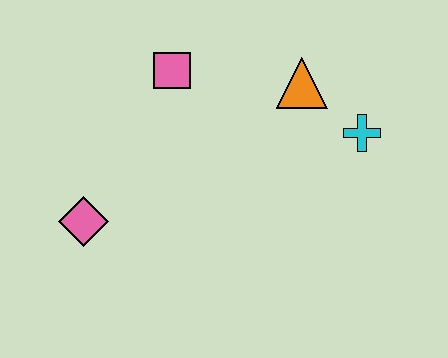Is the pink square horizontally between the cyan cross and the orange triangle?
No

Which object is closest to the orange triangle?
The cyan cross is closest to the orange triangle.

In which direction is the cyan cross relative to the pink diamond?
The cyan cross is to the right of the pink diamond.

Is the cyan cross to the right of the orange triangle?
Yes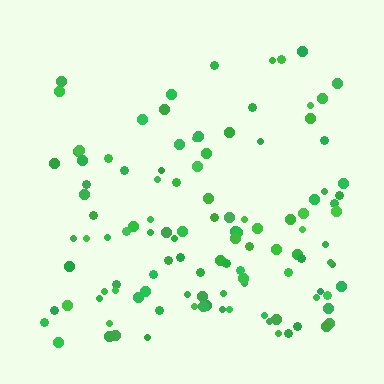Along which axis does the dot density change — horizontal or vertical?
Vertical.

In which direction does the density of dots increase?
From top to bottom, with the bottom side densest.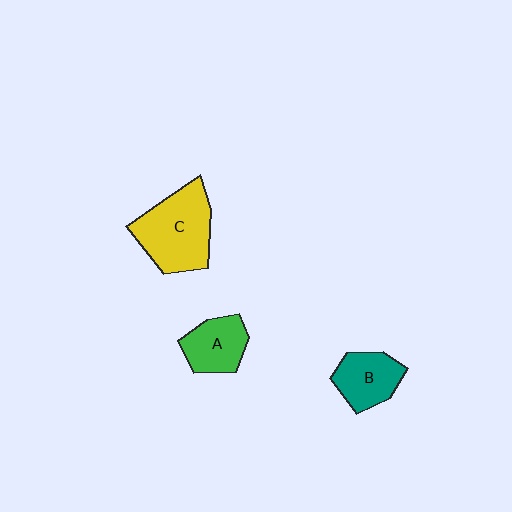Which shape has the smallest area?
Shape A (green).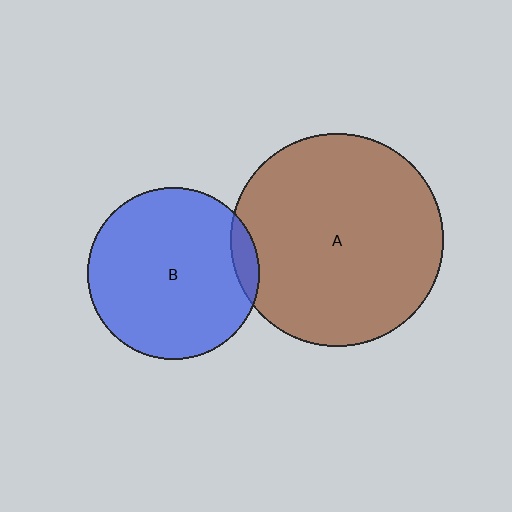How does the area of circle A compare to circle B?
Approximately 1.5 times.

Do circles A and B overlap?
Yes.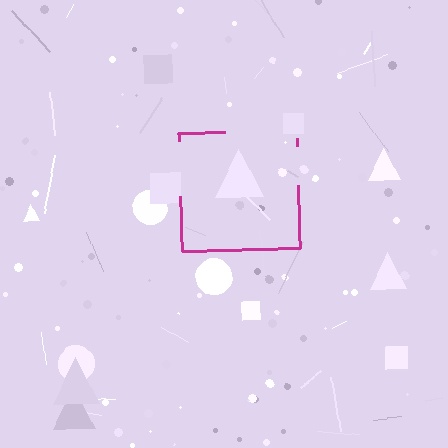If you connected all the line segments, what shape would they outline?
They would outline a square.